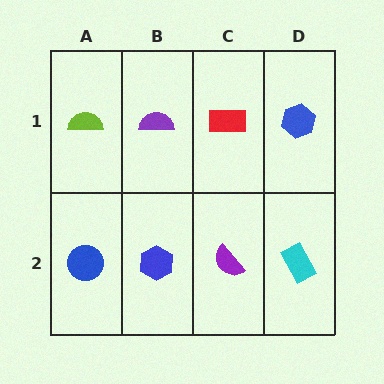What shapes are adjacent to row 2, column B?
A purple semicircle (row 1, column B), a blue circle (row 2, column A), a purple semicircle (row 2, column C).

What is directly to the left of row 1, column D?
A red rectangle.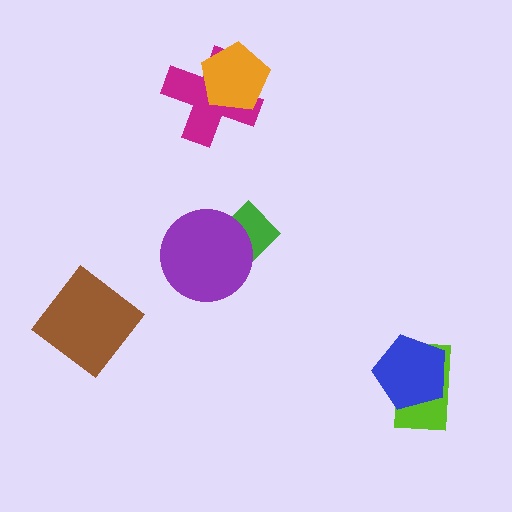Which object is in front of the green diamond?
The purple circle is in front of the green diamond.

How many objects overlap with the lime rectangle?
1 object overlaps with the lime rectangle.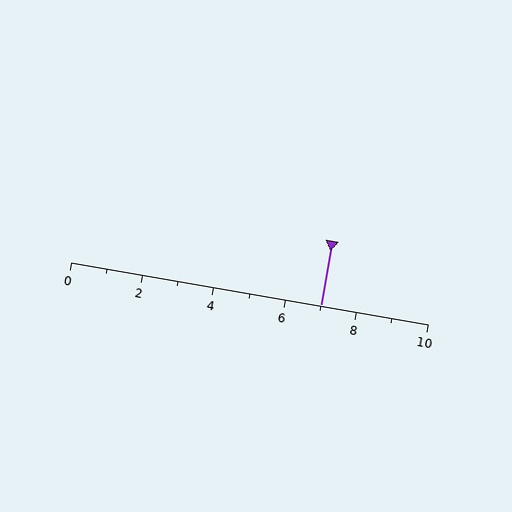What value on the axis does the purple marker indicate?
The marker indicates approximately 7.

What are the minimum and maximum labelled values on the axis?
The axis runs from 0 to 10.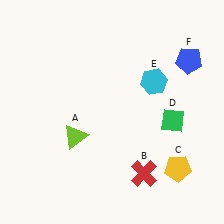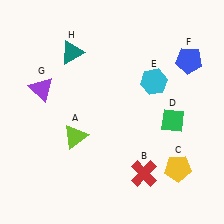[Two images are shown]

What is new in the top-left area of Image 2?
A purple triangle (G) was added in the top-left area of Image 2.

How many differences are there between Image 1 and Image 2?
There are 2 differences between the two images.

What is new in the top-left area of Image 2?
A teal triangle (H) was added in the top-left area of Image 2.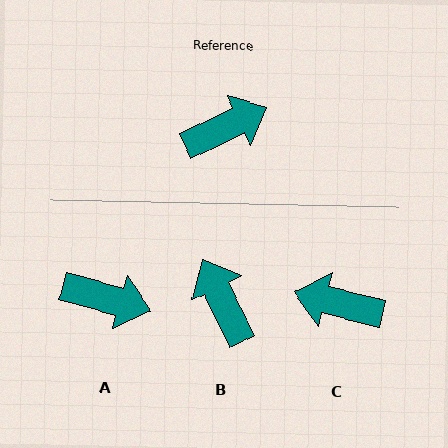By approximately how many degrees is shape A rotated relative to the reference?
Approximately 41 degrees clockwise.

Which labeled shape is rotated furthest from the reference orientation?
C, about 140 degrees away.